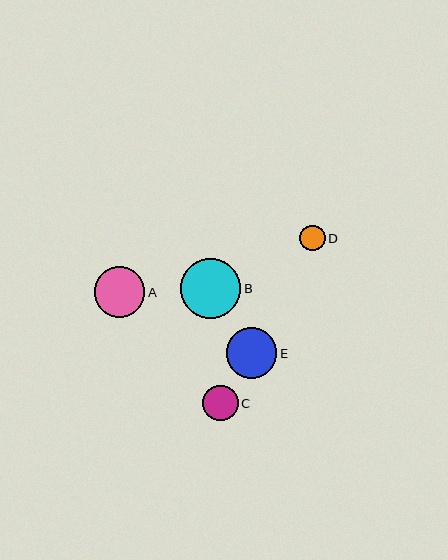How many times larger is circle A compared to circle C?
Circle A is approximately 1.4 times the size of circle C.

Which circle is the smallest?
Circle D is the smallest with a size of approximately 25 pixels.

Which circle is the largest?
Circle B is the largest with a size of approximately 60 pixels.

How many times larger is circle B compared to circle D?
Circle B is approximately 2.4 times the size of circle D.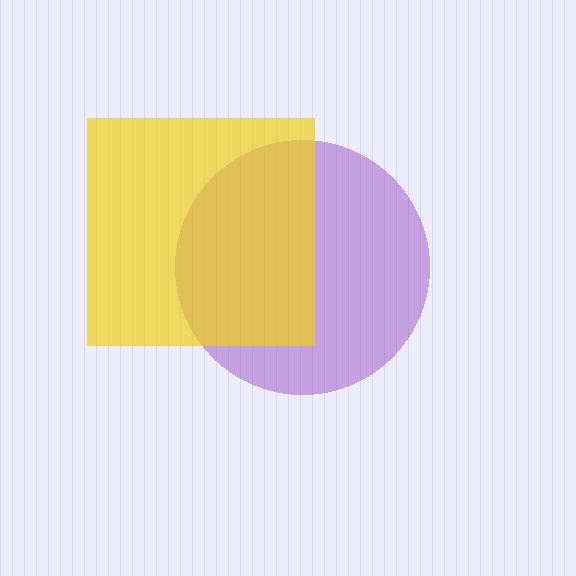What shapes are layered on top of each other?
The layered shapes are: a purple circle, a yellow square.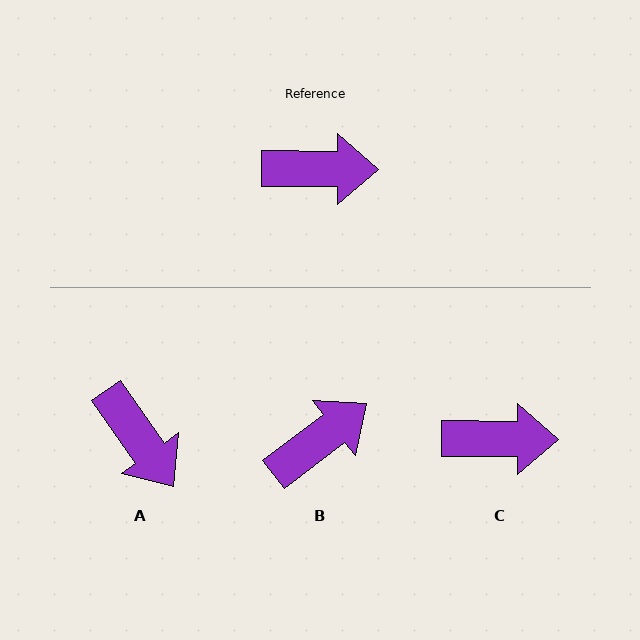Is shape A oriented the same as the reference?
No, it is off by about 55 degrees.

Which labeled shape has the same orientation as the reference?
C.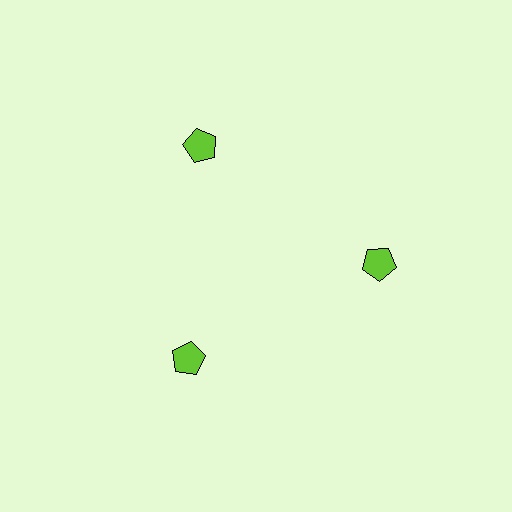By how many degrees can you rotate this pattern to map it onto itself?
The pattern maps onto itself every 120 degrees of rotation.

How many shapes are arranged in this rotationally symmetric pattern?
There are 3 shapes, arranged in 3 groups of 1.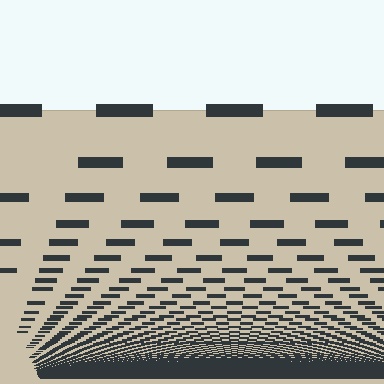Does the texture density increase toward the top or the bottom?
Density increases toward the bottom.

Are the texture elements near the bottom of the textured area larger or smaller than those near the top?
Smaller. The gradient is inverted — elements near the bottom are smaller and denser.